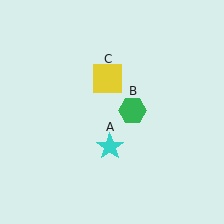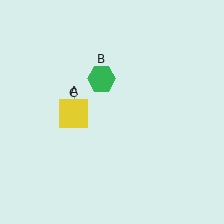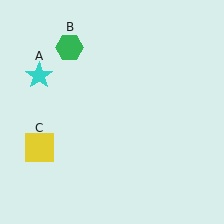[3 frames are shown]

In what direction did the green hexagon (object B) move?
The green hexagon (object B) moved up and to the left.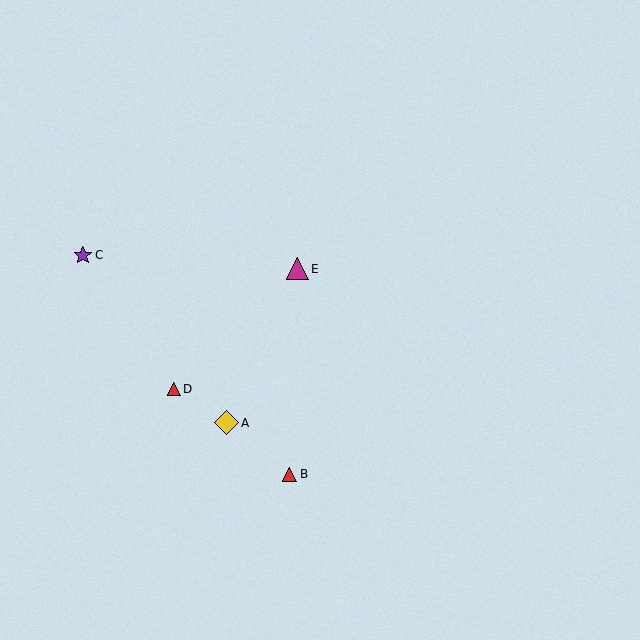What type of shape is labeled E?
Shape E is a magenta triangle.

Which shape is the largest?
The yellow diamond (labeled A) is the largest.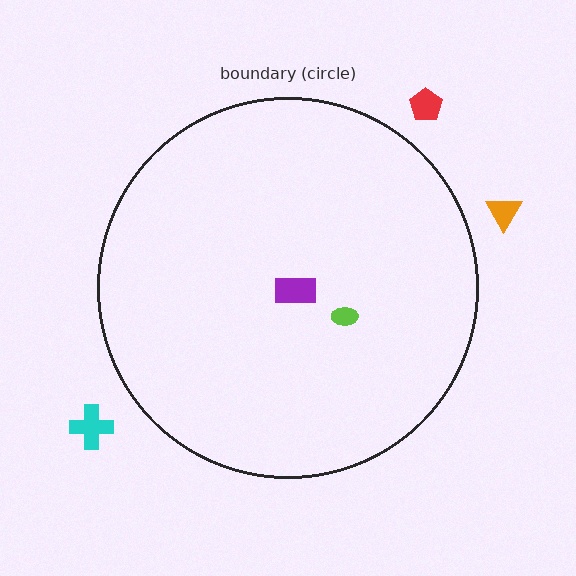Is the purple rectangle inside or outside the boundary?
Inside.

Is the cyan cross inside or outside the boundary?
Outside.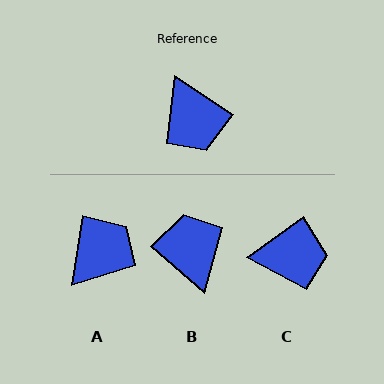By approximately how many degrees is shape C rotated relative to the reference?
Approximately 69 degrees counter-clockwise.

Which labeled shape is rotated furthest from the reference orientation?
B, about 172 degrees away.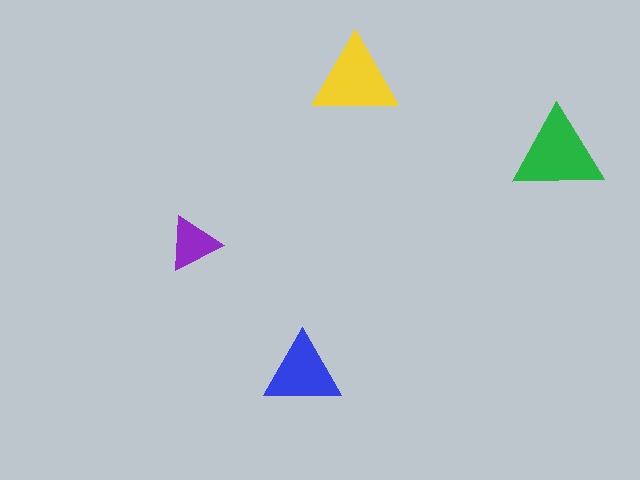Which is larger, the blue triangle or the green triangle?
The green one.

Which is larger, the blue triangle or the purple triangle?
The blue one.